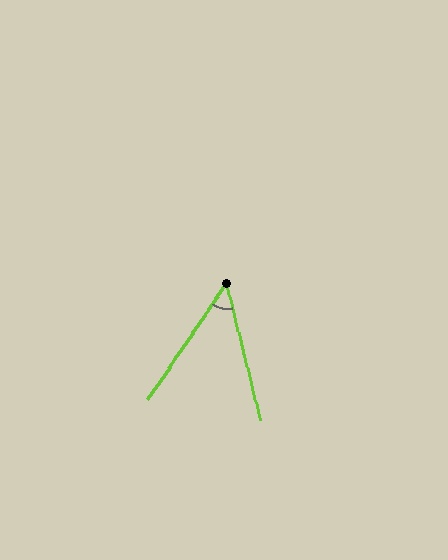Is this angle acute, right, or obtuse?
It is acute.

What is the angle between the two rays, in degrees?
Approximately 48 degrees.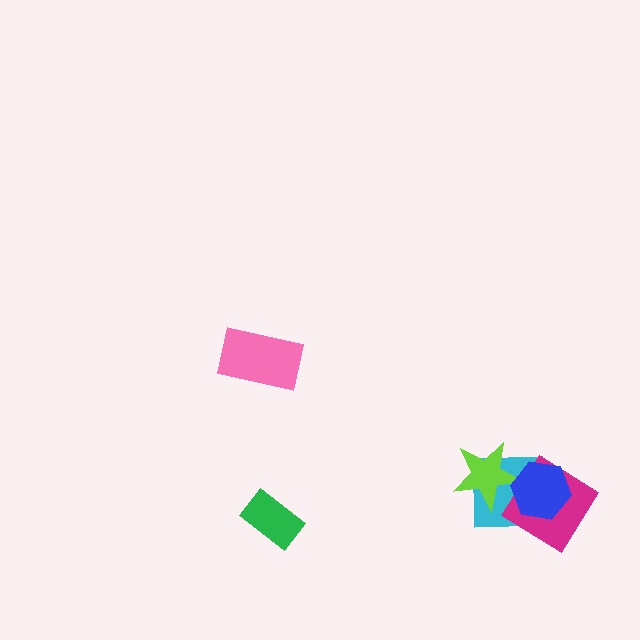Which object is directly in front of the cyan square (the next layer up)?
The lime star is directly in front of the cyan square.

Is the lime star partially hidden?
Yes, it is partially covered by another shape.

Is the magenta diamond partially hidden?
Yes, it is partially covered by another shape.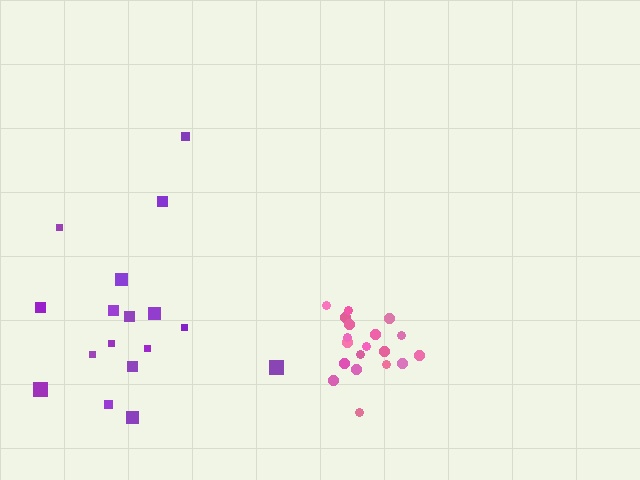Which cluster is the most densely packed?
Pink.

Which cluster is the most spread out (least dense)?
Purple.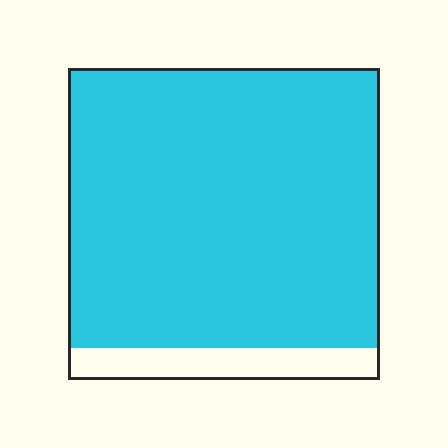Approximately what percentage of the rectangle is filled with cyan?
Approximately 90%.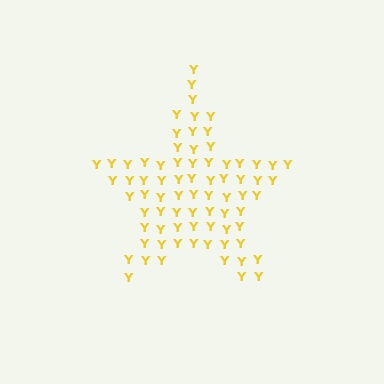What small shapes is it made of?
It is made of small letter Y's.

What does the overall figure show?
The overall figure shows a star.